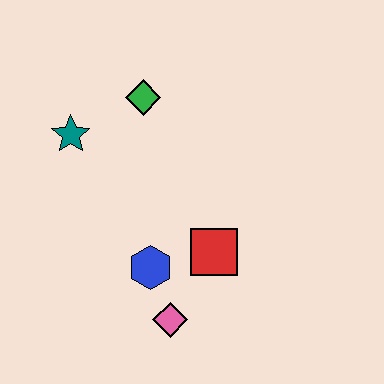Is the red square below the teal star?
Yes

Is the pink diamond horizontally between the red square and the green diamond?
Yes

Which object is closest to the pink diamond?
The blue hexagon is closest to the pink diamond.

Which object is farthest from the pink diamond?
The green diamond is farthest from the pink diamond.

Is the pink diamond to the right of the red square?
No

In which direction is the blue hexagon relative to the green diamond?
The blue hexagon is below the green diamond.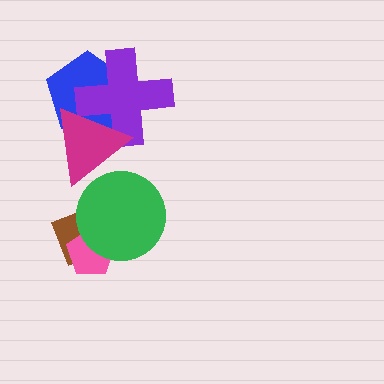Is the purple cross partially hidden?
Yes, it is partially covered by another shape.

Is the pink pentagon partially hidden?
Yes, it is partially covered by another shape.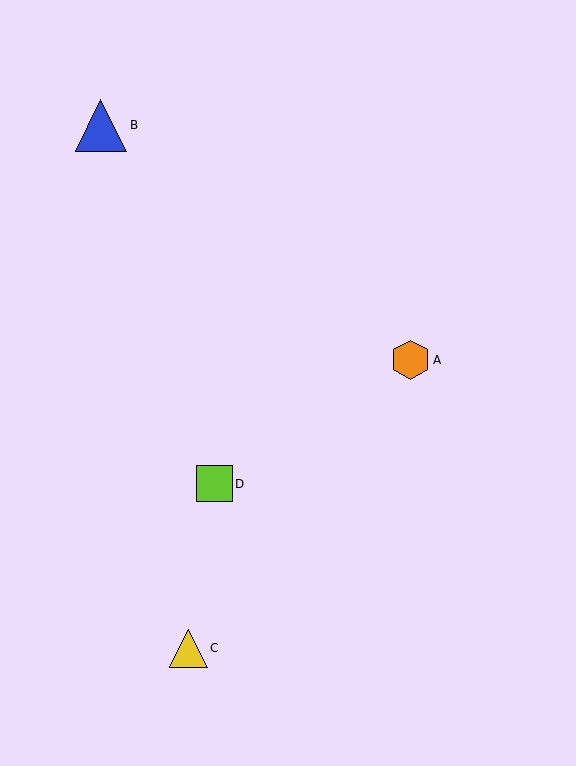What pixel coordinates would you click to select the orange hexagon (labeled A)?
Click at (411, 360) to select the orange hexagon A.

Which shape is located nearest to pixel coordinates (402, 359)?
The orange hexagon (labeled A) at (411, 360) is nearest to that location.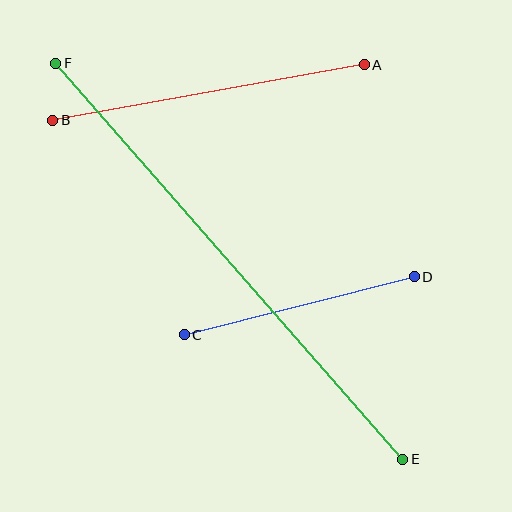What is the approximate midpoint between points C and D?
The midpoint is at approximately (299, 306) pixels.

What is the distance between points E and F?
The distance is approximately 526 pixels.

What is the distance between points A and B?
The distance is approximately 316 pixels.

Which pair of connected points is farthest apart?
Points E and F are farthest apart.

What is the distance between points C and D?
The distance is approximately 237 pixels.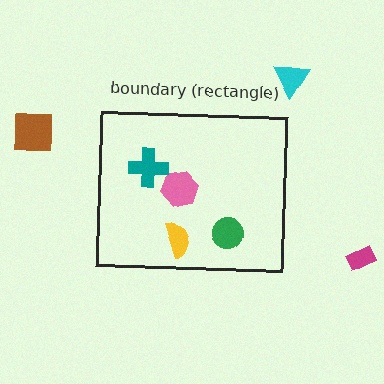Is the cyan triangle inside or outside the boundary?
Outside.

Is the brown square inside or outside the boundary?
Outside.